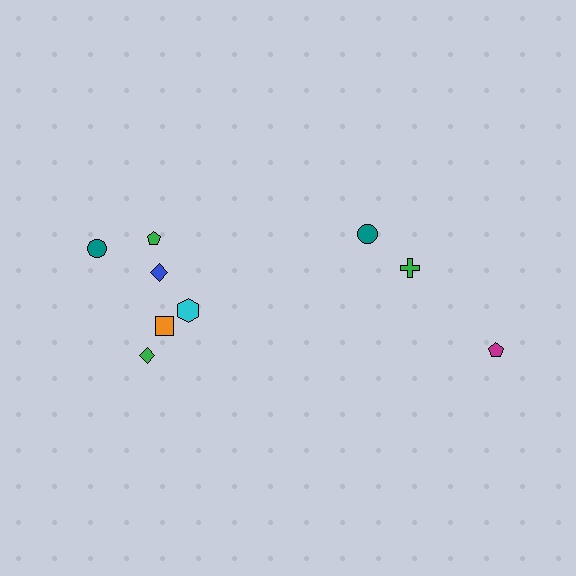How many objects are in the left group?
There are 6 objects.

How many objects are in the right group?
There are 3 objects.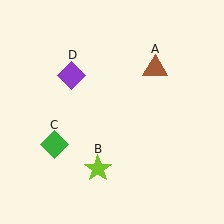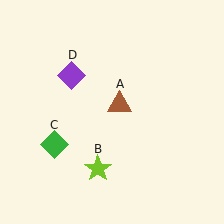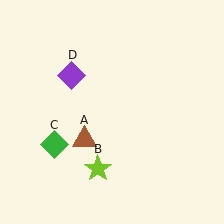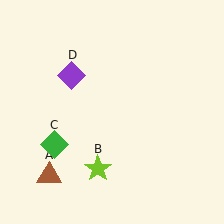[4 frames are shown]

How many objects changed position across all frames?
1 object changed position: brown triangle (object A).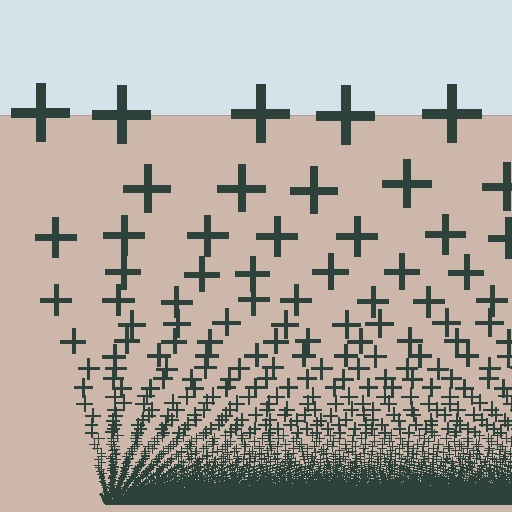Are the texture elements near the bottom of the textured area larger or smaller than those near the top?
Smaller. The gradient is inverted — elements near the bottom are smaller and denser.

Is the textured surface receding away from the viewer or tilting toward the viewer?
The surface appears to tilt toward the viewer. Texture elements get larger and sparser toward the top.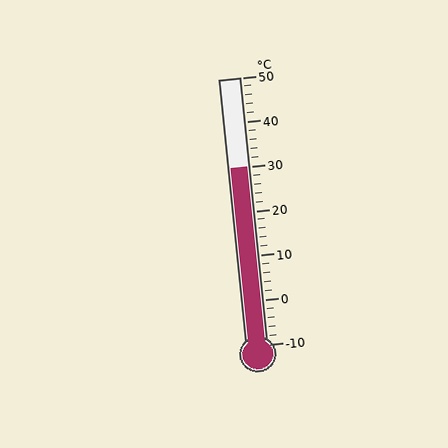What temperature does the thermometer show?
The thermometer shows approximately 30°C.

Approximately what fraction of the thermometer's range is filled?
The thermometer is filled to approximately 65% of its range.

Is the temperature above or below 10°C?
The temperature is above 10°C.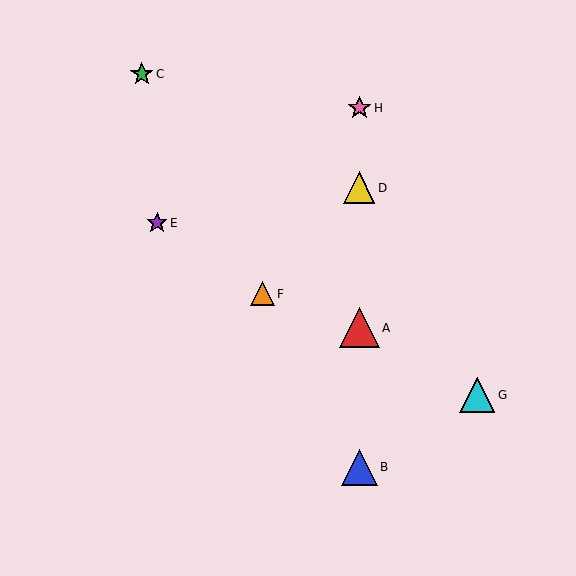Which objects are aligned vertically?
Objects A, B, D, H are aligned vertically.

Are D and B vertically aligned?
Yes, both are at x≈359.